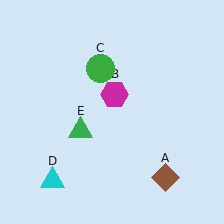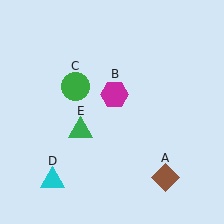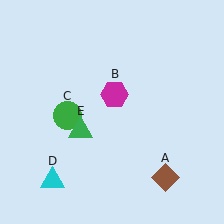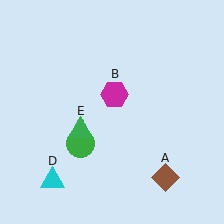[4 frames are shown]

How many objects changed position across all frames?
1 object changed position: green circle (object C).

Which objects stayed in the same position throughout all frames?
Brown diamond (object A) and magenta hexagon (object B) and cyan triangle (object D) and green triangle (object E) remained stationary.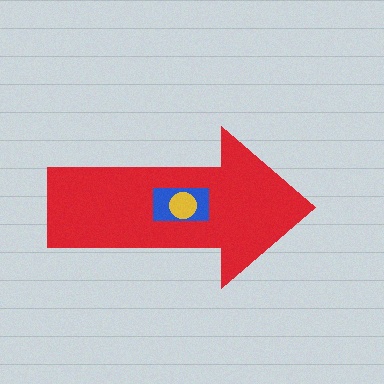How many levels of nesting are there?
3.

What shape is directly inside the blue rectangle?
The yellow circle.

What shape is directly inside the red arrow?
The blue rectangle.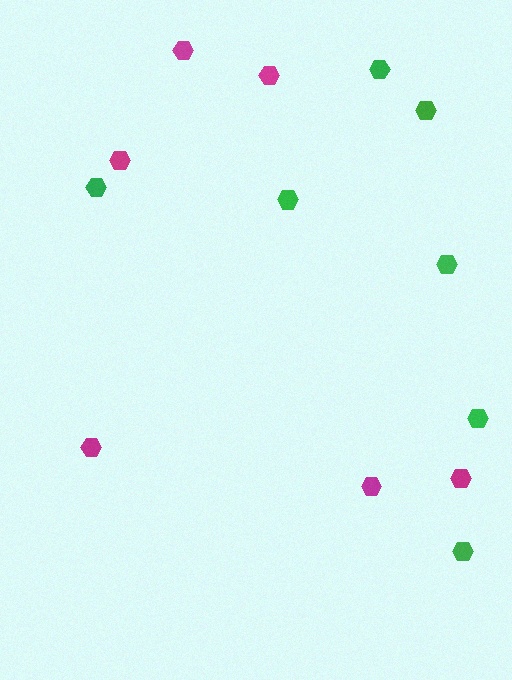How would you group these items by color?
There are 2 groups: one group of magenta hexagons (6) and one group of green hexagons (7).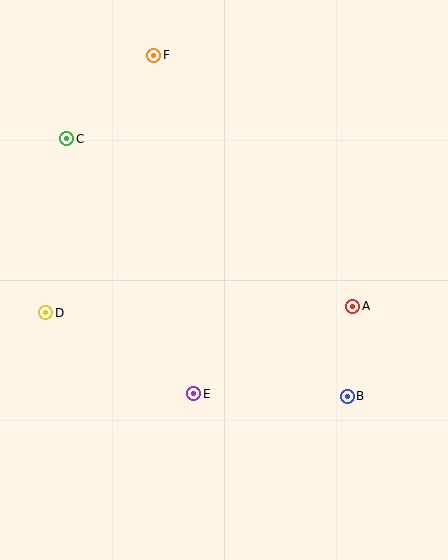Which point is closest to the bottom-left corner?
Point D is closest to the bottom-left corner.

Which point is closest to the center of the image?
Point E at (194, 394) is closest to the center.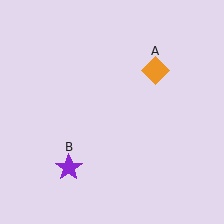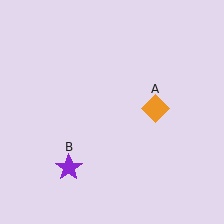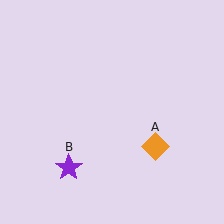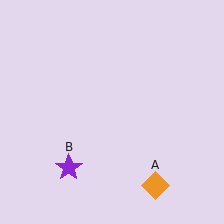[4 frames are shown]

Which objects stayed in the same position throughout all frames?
Purple star (object B) remained stationary.